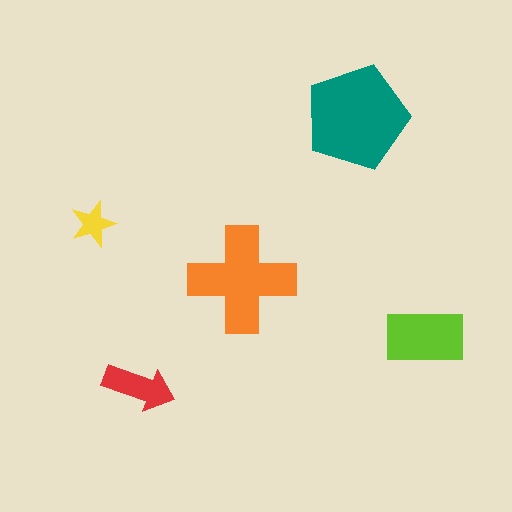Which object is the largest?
The teal pentagon.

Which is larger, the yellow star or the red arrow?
The red arrow.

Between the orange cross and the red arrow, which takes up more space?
The orange cross.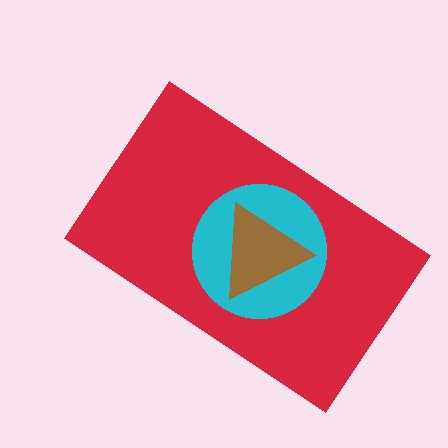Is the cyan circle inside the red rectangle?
Yes.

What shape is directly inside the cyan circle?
The brown triangle.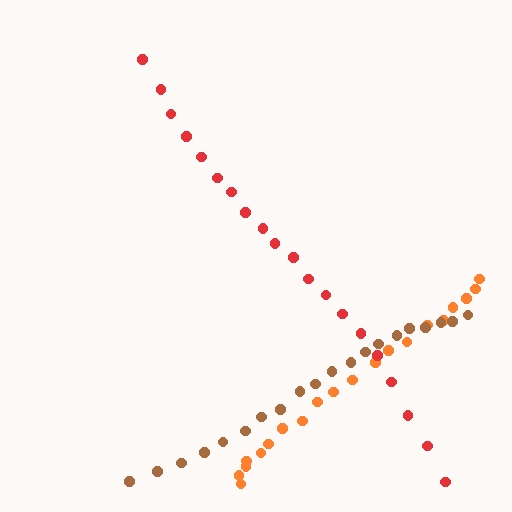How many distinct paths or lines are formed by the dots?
There are 3 distinct paths.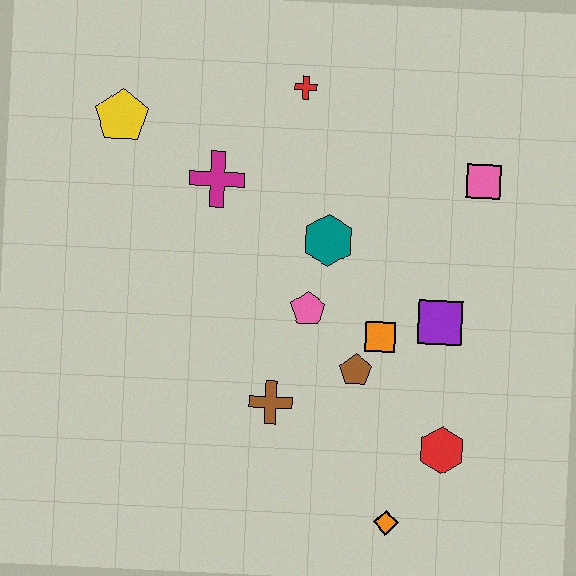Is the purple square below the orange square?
No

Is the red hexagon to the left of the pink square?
Yes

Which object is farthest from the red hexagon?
The yellow pentagon is farthest from the red hexagon.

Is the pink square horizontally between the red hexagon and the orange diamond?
No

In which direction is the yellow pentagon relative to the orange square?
The yellow pentagon is to the left of the orange square.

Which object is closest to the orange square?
The brown pentagon is closest to the orange square.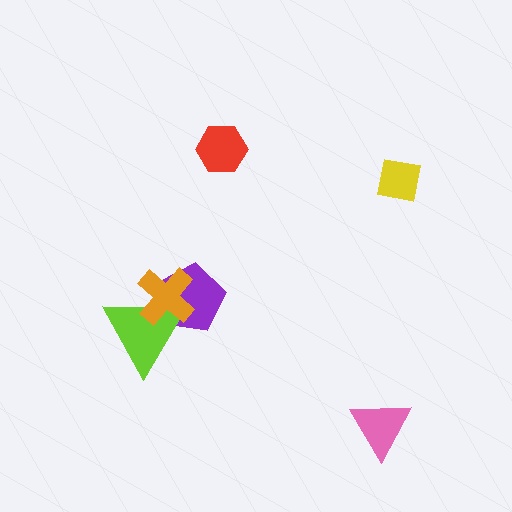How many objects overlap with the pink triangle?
0 objects overlap with the pink triangle.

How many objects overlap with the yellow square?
0 objects overlap with the yellow square.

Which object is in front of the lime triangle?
The orange cross is in front of the lime triangle.